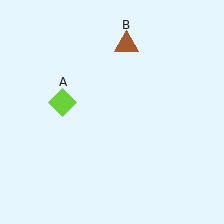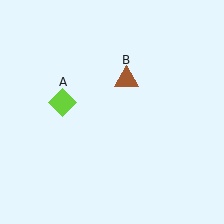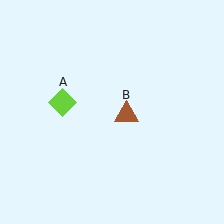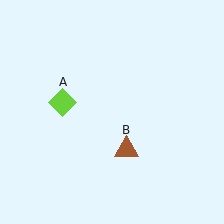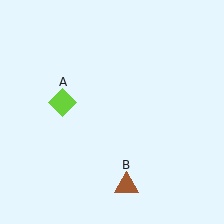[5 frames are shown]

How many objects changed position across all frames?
1 object changed position: brown triangle (object B).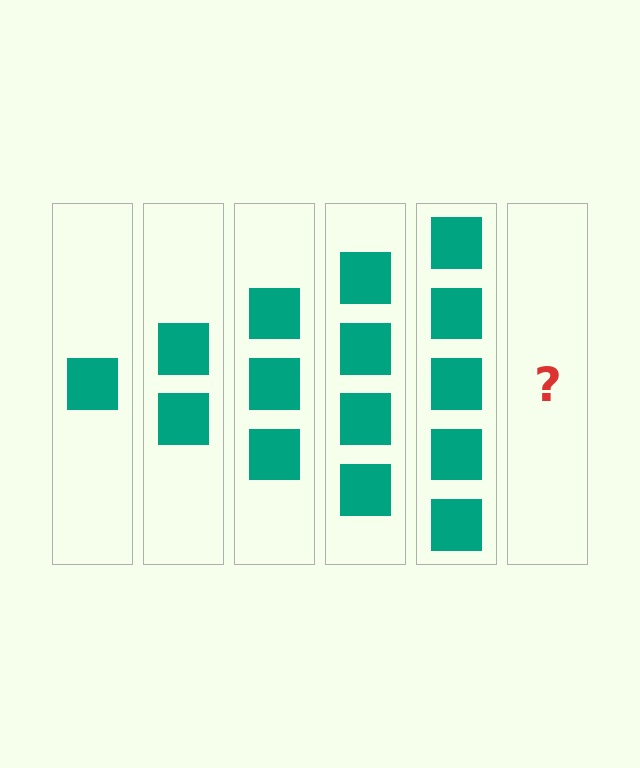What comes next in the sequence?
The next element should be 6 squares.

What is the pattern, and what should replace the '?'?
The pattern is that each step adds one more square. The '?' should be 6 squares.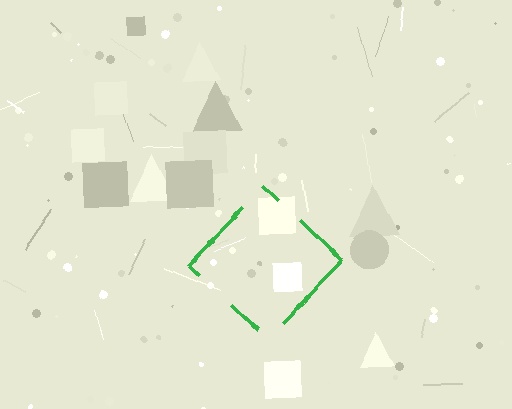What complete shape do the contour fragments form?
The contour fragments form a diamond.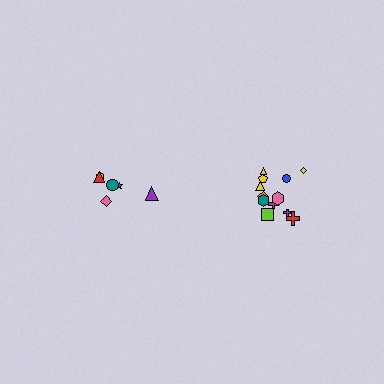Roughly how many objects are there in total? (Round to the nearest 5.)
Roughly 20 objects in total.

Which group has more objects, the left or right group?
The right group.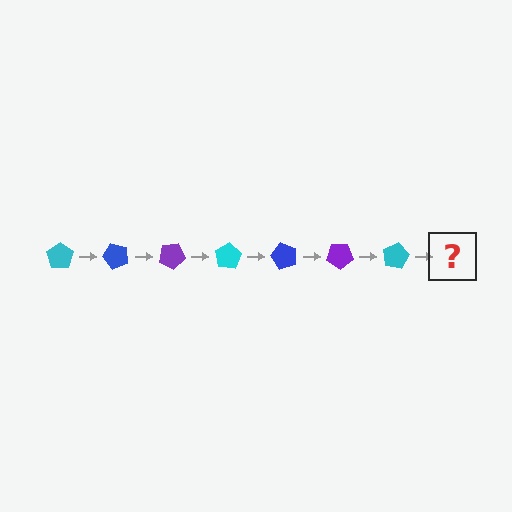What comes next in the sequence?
The next element should be a blue pentagon, rotated 350 degrees from the start.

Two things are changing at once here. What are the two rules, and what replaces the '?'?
The two rules are that it rotates 50 degrees each step and the color cycles through cyan, blue, and purple. The '?' should be a blue pentagon, rotated 350 degrees from the start.